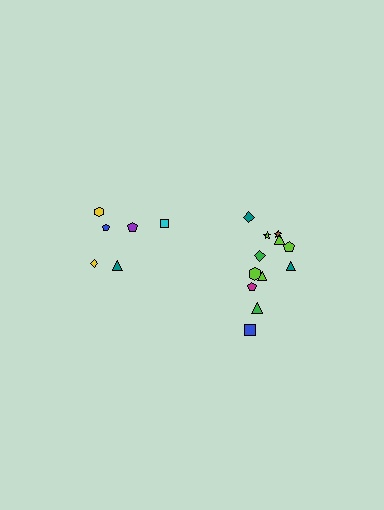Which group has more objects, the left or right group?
The right group.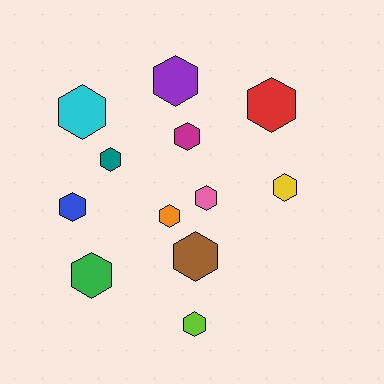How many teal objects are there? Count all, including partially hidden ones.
There is 1 teal object.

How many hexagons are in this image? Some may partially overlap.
There are 12 hexagons.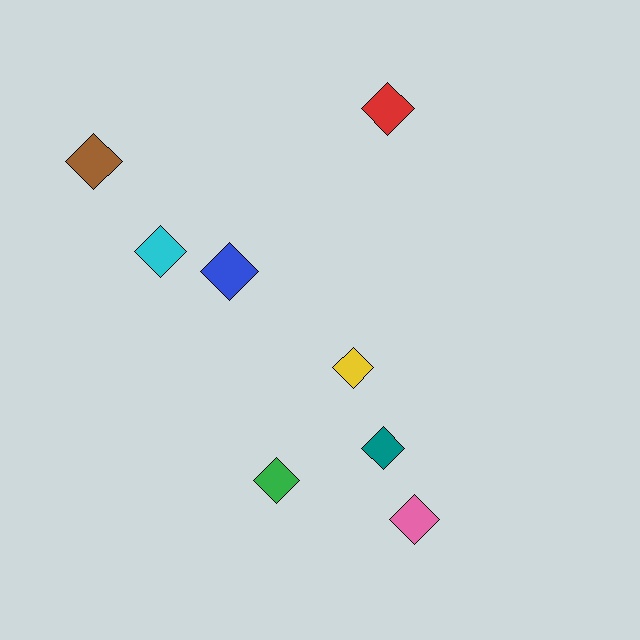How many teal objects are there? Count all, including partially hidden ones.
There is 1 teal object.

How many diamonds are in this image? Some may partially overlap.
There are 8 diamonds.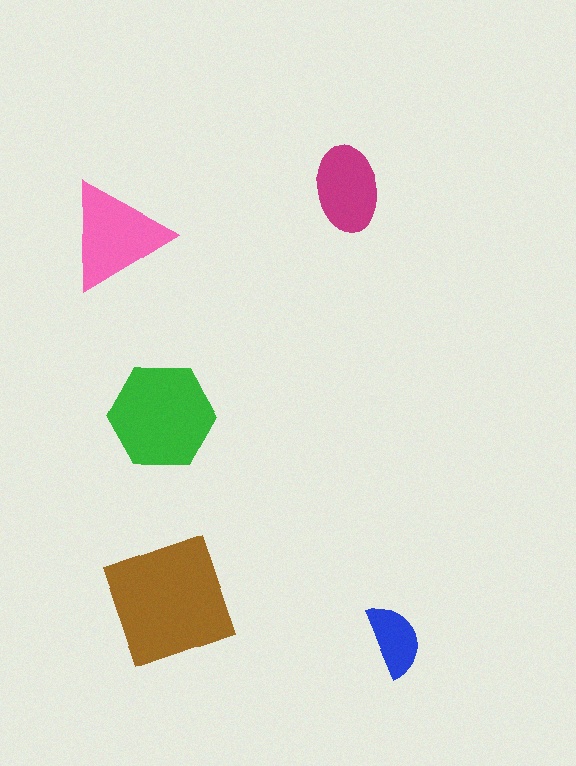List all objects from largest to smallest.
The brown square, the green hexagon, the pink triangle, the magenta ellipse, the blue semicircle.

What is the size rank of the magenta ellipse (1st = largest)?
4th.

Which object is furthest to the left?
The pink triangle is leftmost.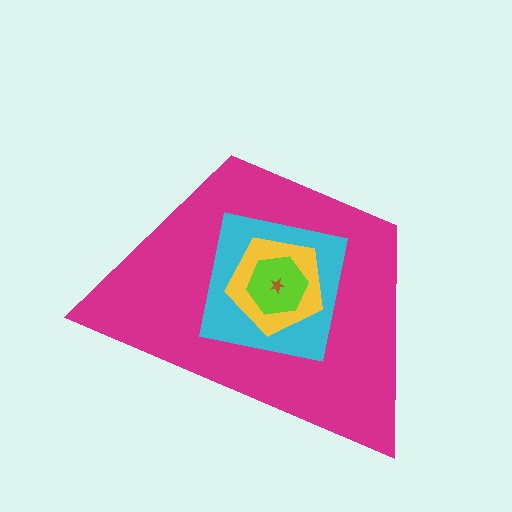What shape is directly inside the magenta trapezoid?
The cyan square.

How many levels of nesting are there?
5.